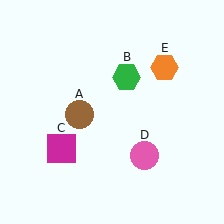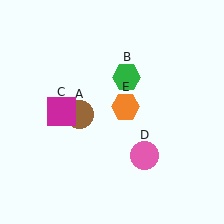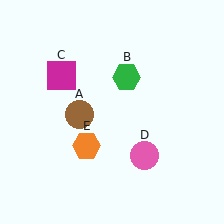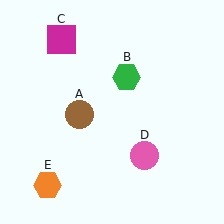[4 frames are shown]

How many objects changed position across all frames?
2 objects changed position: magenta square (object C), orange hexagon (object E).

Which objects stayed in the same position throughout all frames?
Brown circle (object A) and green hexagon (object B) and pink circle (object D) remained stationary.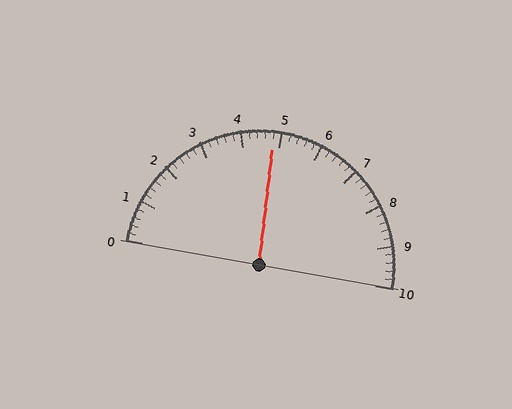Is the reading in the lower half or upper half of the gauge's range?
The reading is in the lower half of the range (0 to 10).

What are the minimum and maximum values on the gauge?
The gauge ranges from 0 to 10.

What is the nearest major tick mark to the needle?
The nearest major tick mark is 5.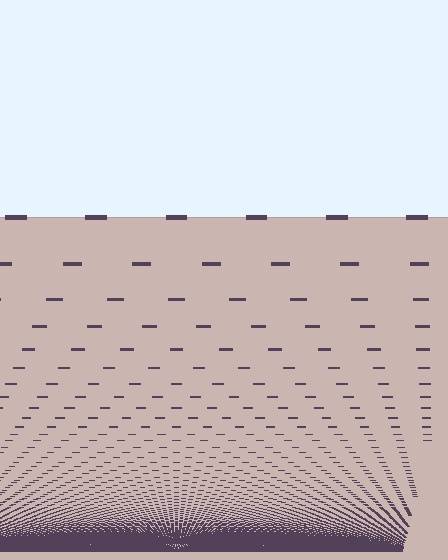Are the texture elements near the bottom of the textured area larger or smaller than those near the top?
Smaller. The gradient is inverted — elements near the bottom are smaller and denser.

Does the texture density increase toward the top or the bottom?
Density increases toward the bottom.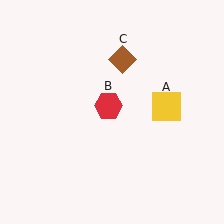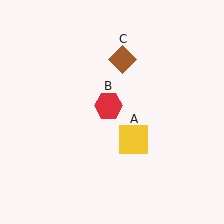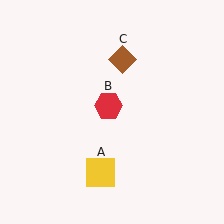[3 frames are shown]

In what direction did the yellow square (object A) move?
The yellow square (object A) moved down and to the left.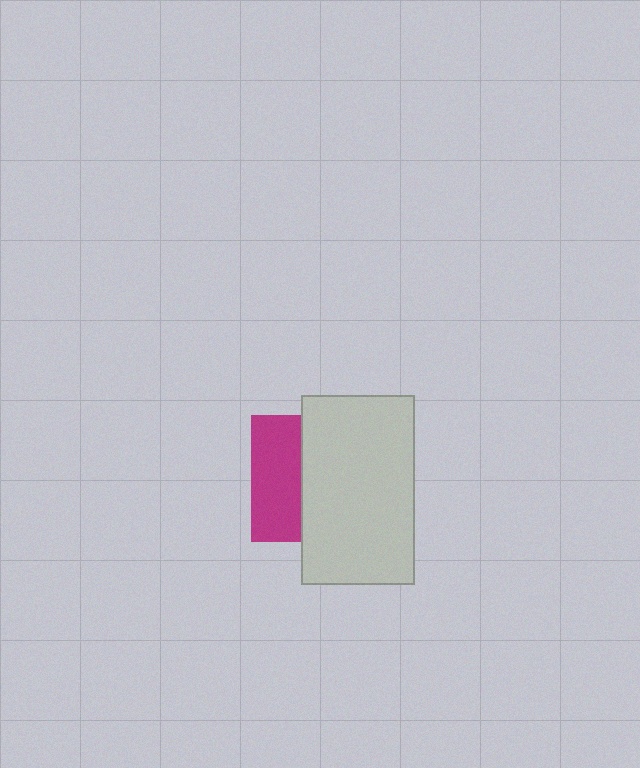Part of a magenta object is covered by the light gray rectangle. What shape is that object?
It is a square.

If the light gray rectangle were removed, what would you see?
You would see the complete magenta square.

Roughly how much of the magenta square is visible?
A small part of it is visible (roughly 40%).